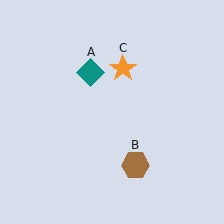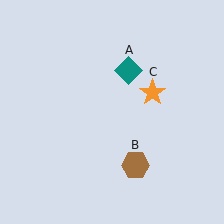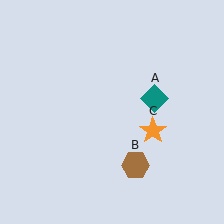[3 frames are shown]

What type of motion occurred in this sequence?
The teal diamond (object A), orange star (object C) rotated clockwise around the center of the scene.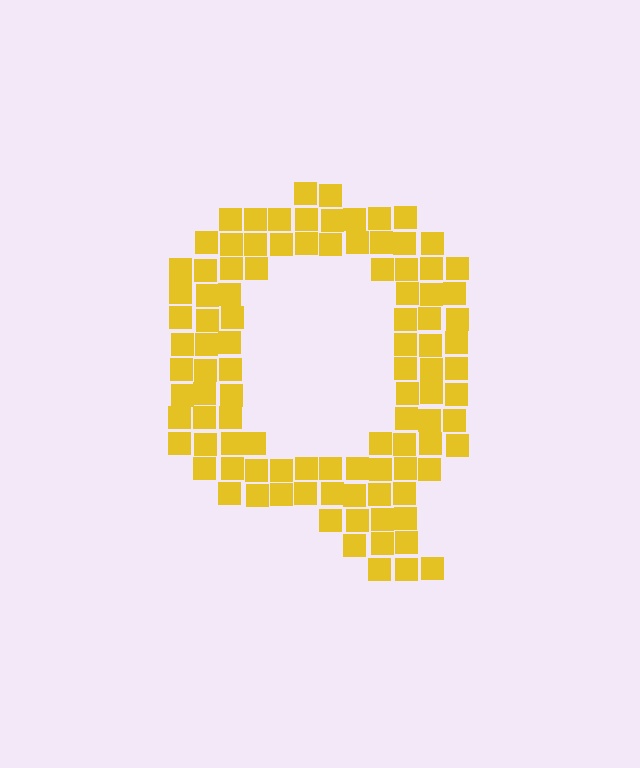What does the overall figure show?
The overall figure shows the letter Q.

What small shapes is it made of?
It is made of small squares.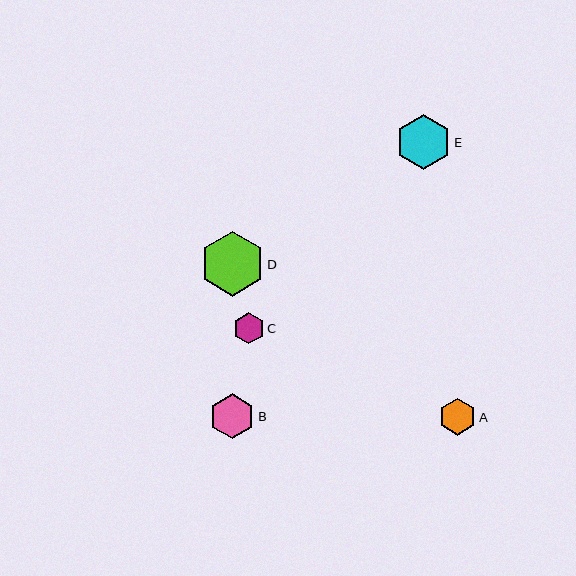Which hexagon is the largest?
Hexagon D is the largest with a size of approximately 65 pixels.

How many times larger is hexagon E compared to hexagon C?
Hexagon E is approximately 1.8 times the size of hexagon C.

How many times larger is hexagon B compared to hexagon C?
Hexagon B is approximately 1.4 times the size of hexagon C.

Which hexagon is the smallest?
Hexagon C is the smallest with a size of approximately 31 pixels.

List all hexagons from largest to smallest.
From largest to smallest: D, E, B, A, C.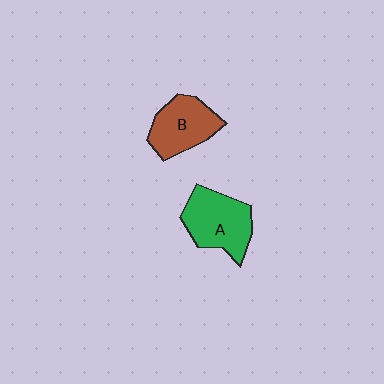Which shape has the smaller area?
Shape B (brown).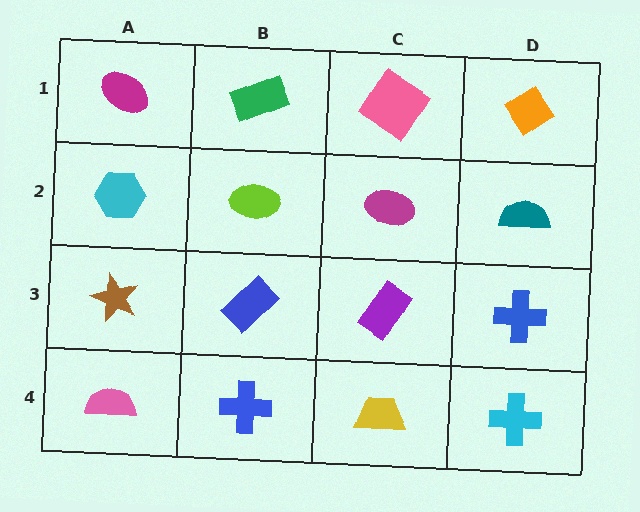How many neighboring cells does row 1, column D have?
2.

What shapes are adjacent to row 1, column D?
A teal semicircle (row 2, column D), a pink diamond (row 1, column C).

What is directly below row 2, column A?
A brown star.